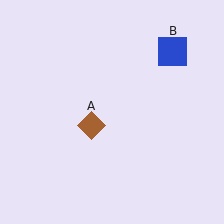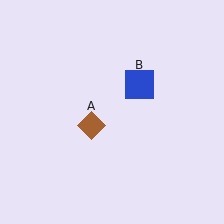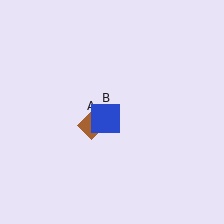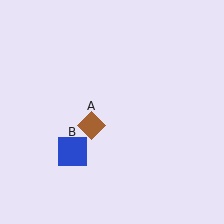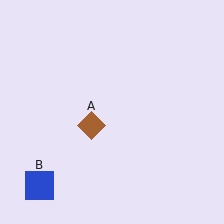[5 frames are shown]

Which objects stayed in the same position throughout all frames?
Brown diamond (object A) remained stationary.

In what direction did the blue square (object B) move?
The blue square (object B) moved down and to the left.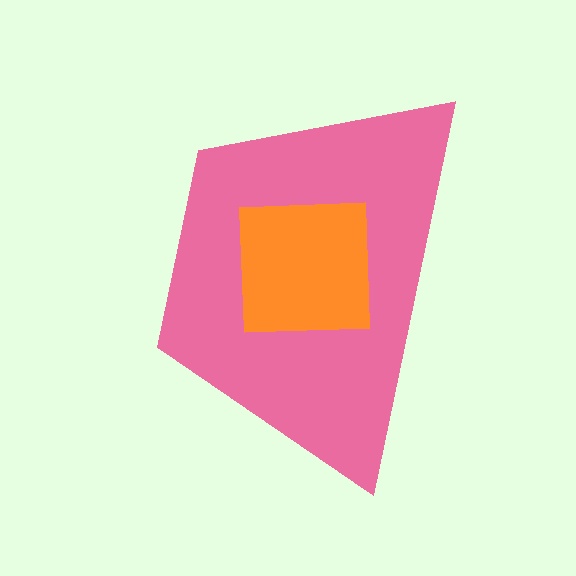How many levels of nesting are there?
2.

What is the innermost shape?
The orange square.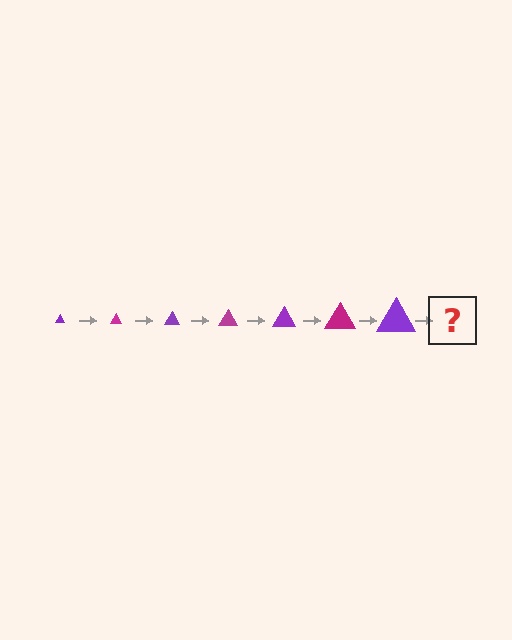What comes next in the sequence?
The next element should be a magenta triangle, larger than the previous one.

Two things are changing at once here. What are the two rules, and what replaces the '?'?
The two rules are that the triangle grows larger each step and the color cycles through purple and magenta. The '?' should be a magenta triangle, larger than the previous one.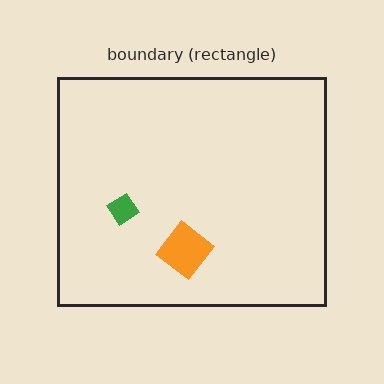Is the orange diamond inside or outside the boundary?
Inside.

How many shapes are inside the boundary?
2 inside, 0 outside.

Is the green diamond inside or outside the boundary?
Inside.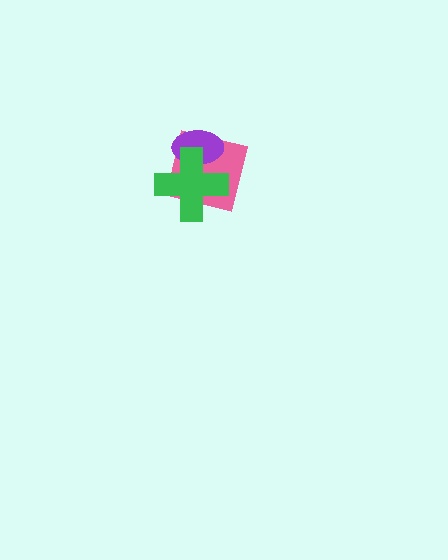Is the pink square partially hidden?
Yes, it is partially covered by another shape.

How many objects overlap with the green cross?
2 objects overlap with the green cross.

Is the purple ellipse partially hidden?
Yes, it is partially covered by another shape.